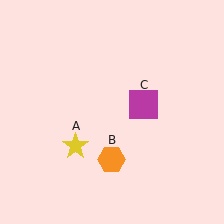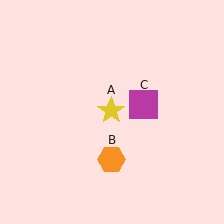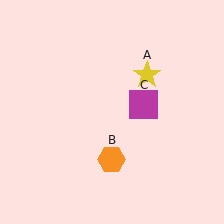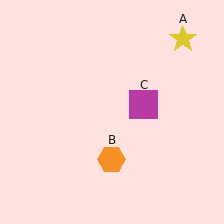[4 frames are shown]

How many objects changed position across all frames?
1 object changed position: yellow star (object A).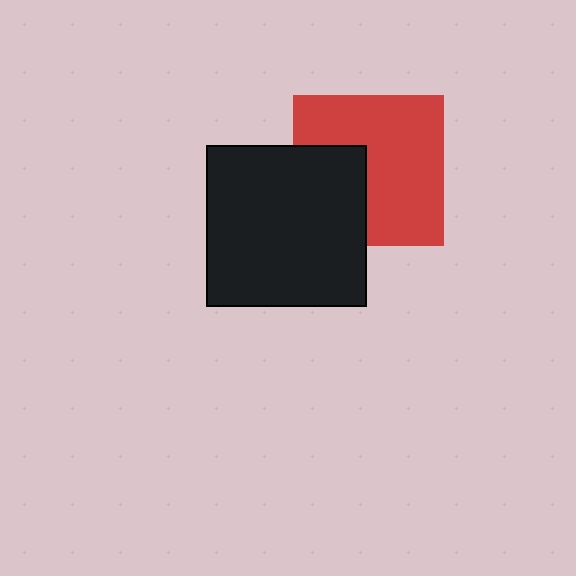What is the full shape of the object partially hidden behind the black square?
The partially hidden object is a red square.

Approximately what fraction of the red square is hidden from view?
Roughly 33% of the red square is hidden behind the black square.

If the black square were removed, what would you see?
You would see the complete red square.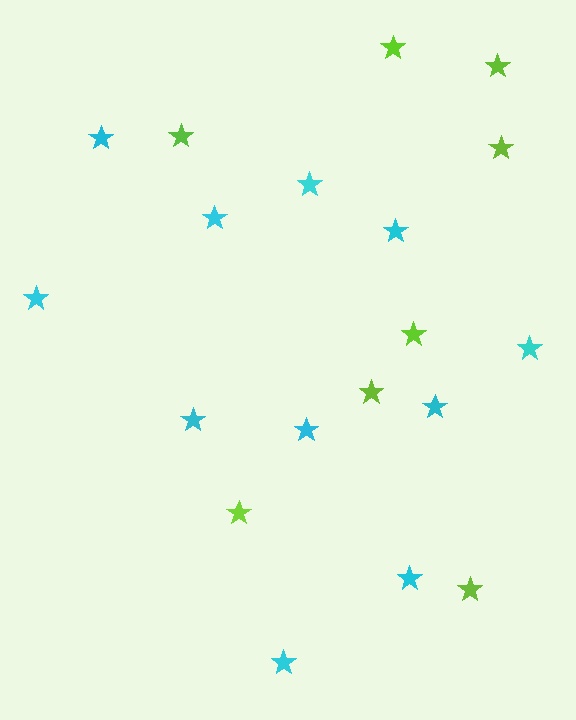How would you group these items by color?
There are 2 groups: one group of cyan stars (11) and one group of lime stars (8).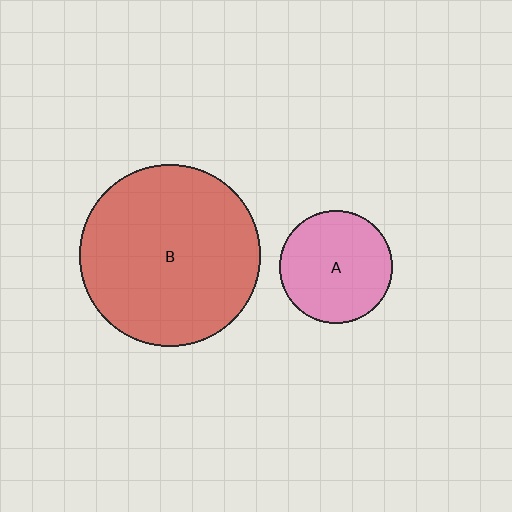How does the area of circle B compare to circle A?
Approximately 2.6 times.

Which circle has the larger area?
Circle B (red).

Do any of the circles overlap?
No, none of the circles overlap.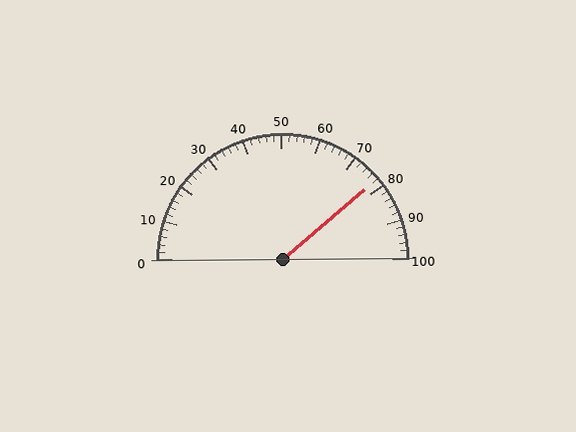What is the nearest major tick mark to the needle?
The nearest major tick mark is 80.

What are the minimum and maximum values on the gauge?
The gauge ranges from 0 to 100.